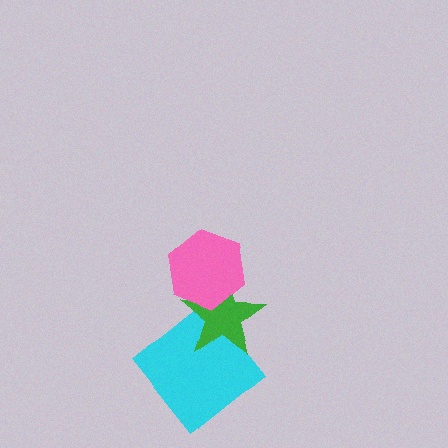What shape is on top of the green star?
The pink hexagon is on top of the green star.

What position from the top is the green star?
The green star is 2nd from the top.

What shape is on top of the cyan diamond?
The green star is on top of the cyan diamond.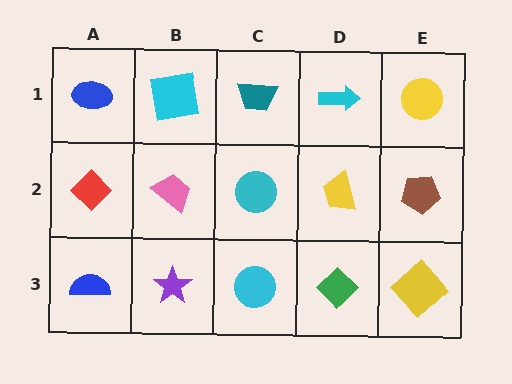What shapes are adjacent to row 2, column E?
A yellow circle (row 1, column E), a yellow diamond (row 3, column E), a yellow trapezoid (row 2, column D).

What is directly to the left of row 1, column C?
A cyan square.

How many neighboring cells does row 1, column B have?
3.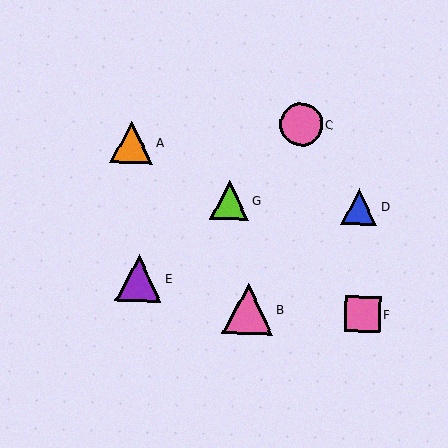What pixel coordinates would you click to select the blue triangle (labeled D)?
Click at (359, 207) to select the blue triangle D.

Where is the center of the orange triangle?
The center of the orange triangle is at (131, 142).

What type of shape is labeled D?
Shape D is a blue triangle.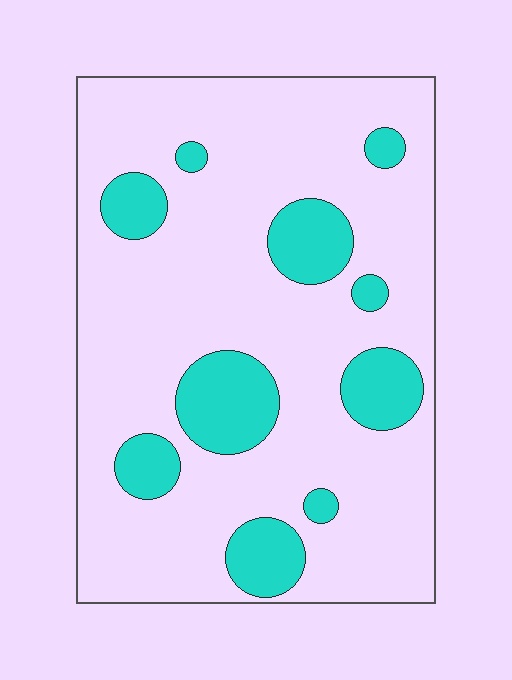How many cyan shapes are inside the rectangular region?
10.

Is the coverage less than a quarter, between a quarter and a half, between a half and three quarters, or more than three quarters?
Less than a quarter.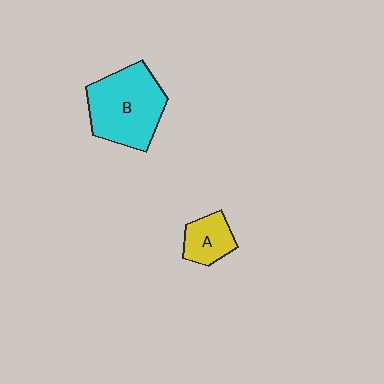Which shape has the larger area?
Shape B (cyan).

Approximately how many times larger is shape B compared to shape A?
Approximately 2.4 times.